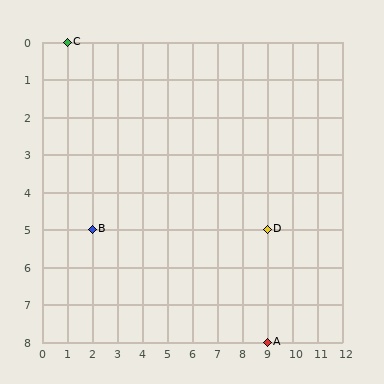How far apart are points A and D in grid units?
Points A and D are 3 rows apart.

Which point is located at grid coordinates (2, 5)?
Point B is at (2, 5).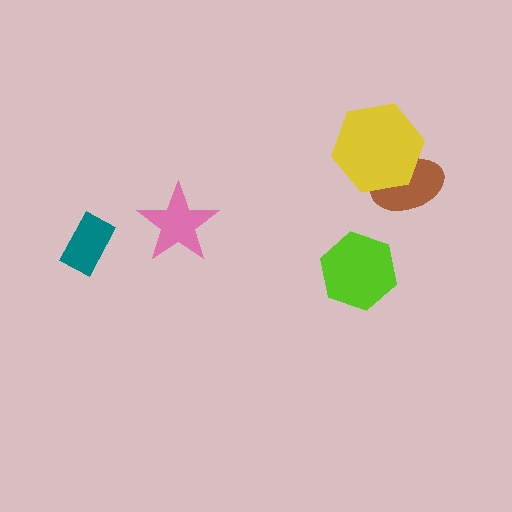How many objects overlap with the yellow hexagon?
1 object overlaps with the yellow hexagon.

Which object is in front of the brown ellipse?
The yellow hexagon is in front of the brown ellipse.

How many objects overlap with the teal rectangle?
0 objects overlap with the teal rectangle.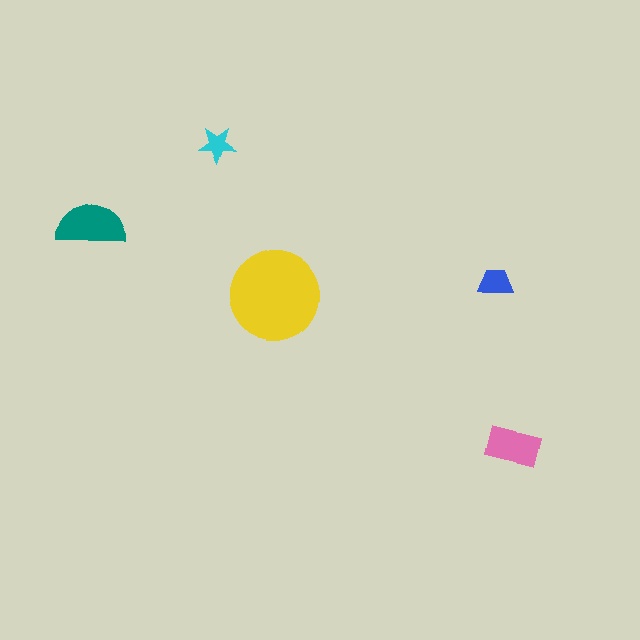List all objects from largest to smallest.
The yellow circle, the teal semicircle, the pink rectangle, the blue trapezoid, the cyan star.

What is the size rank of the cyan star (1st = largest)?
5th.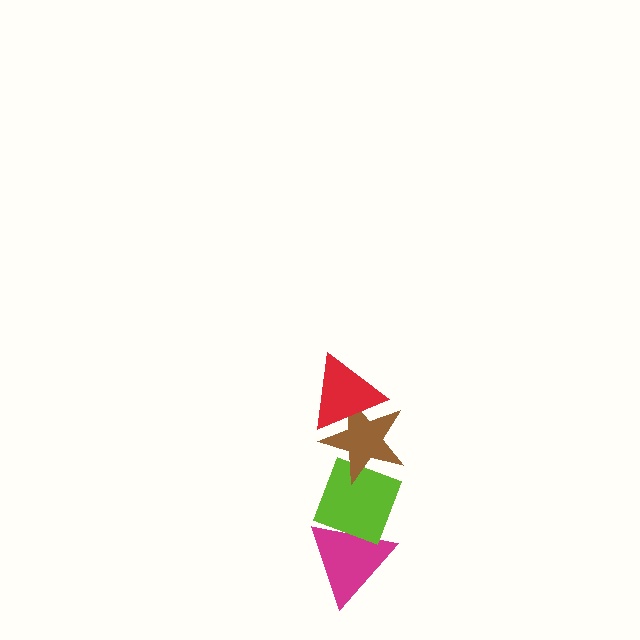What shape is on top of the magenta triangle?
The lime diamond is on top of the magenta triangle.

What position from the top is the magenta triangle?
The magenta triangle is 4th from the top.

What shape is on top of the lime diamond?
The brown star is on top of the lime diamond.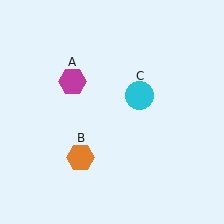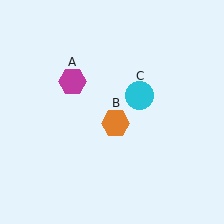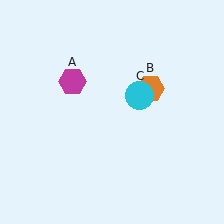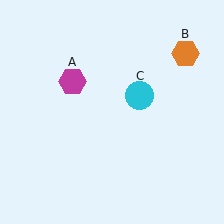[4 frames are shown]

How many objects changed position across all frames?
1 object changed position: orange hexagon (object B).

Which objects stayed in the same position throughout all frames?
Magenta hexagon (object A) and cyan circle (object C) remained stationary.